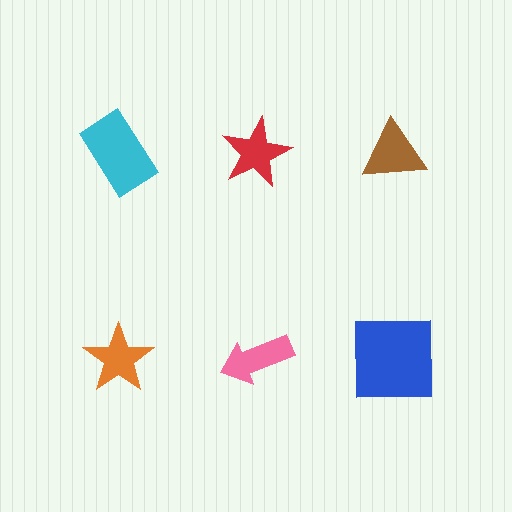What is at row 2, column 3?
A blue square.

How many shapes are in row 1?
3 shapes.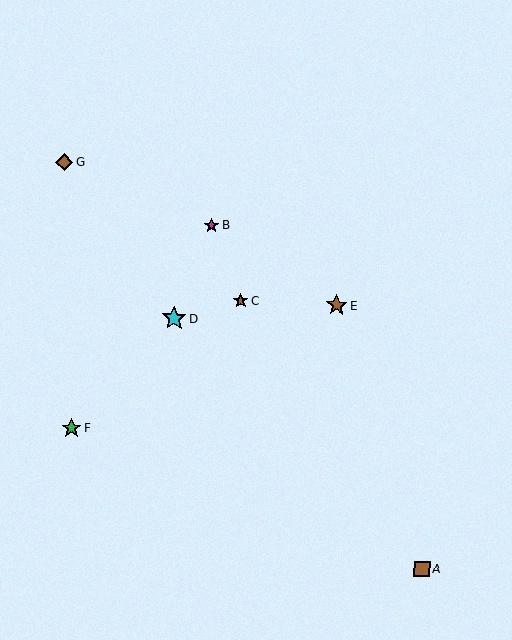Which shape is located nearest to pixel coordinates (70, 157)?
The brown diamond (labeled G) at (64, 162) is nearest to that location.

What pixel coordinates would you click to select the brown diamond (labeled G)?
Click at (64, 162) to select the brown diamond G.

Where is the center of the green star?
The center of the green star is at (72, 428).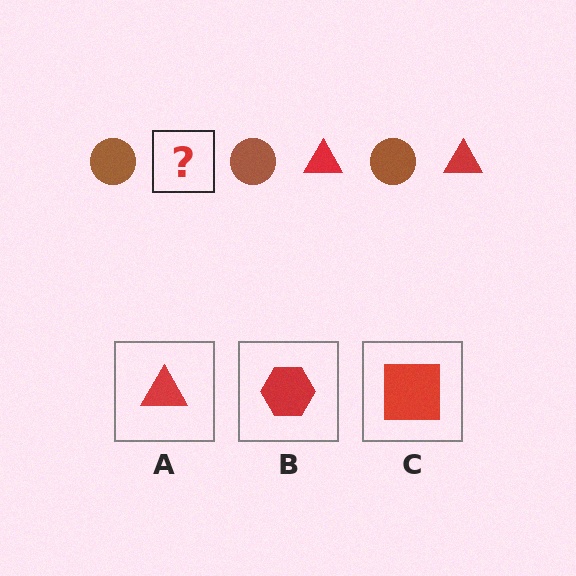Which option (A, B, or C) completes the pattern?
A.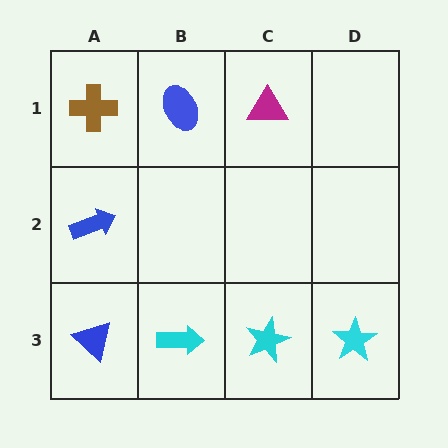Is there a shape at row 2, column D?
No, that cell is empty.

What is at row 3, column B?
A cyan arrow.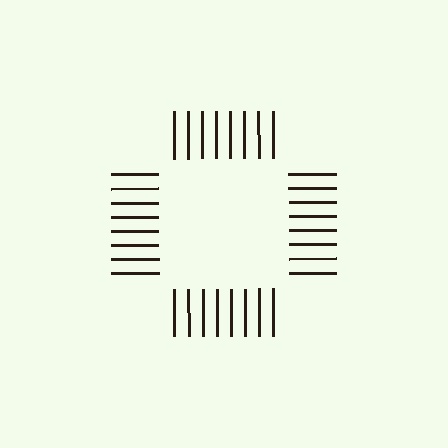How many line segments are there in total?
32 — 8 along each of the 4 edges.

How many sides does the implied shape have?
4 sides — the line-ends trace a square.